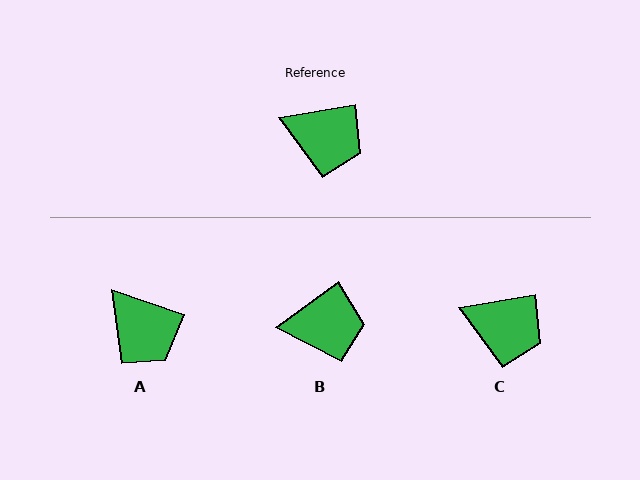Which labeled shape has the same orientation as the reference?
C.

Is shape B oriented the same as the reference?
No, it is off by about 26 degrees.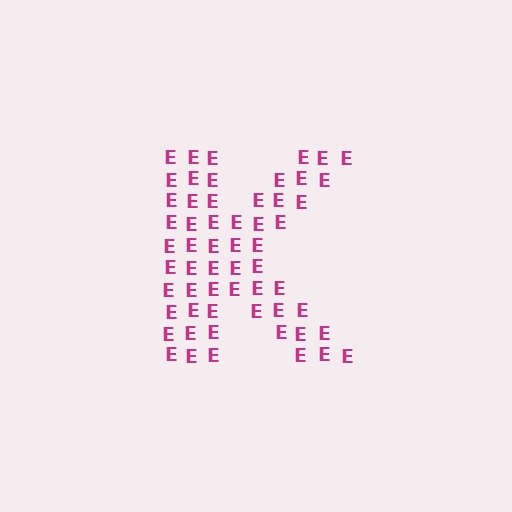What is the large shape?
The large shape is the letter K.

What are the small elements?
The small elements are letter E's.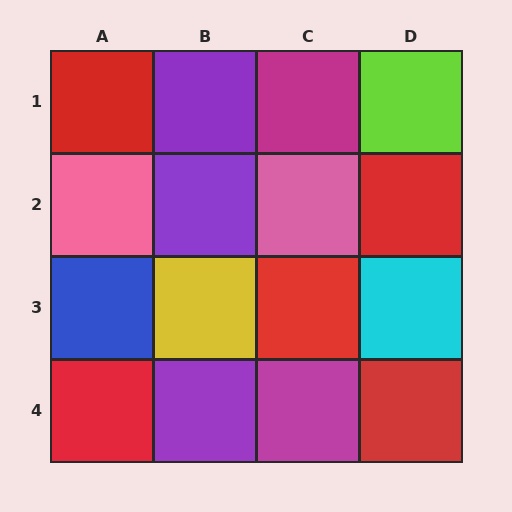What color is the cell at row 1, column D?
Lime.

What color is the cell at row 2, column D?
Red.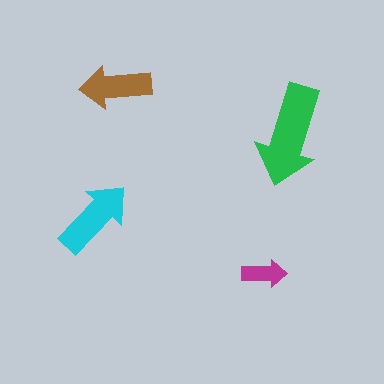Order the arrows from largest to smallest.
the green one, the cyan one, the brown one, the magenta one.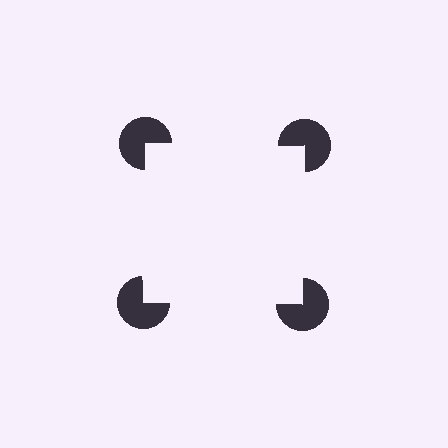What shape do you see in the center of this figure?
An illusory square — its edges are inferred from the aligned wedge cuts in the pac-man discs, not physically drawn.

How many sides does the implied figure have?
4 sides.